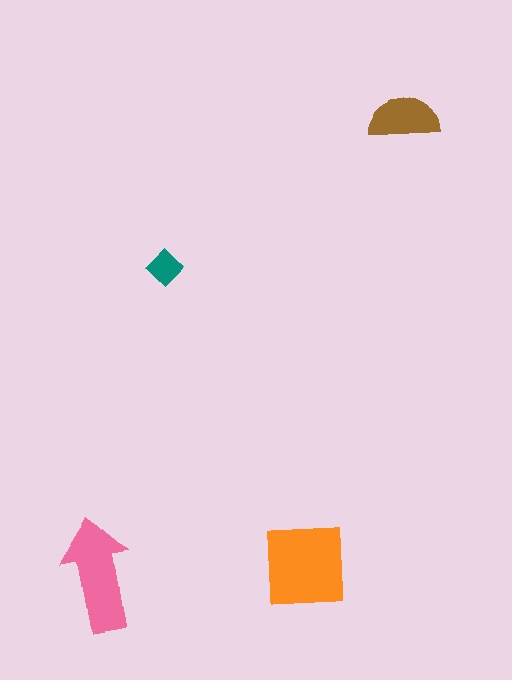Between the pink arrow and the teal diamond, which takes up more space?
The pink arrow.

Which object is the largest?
The orange square.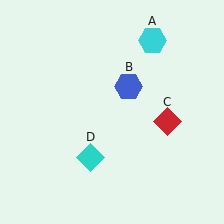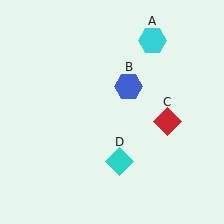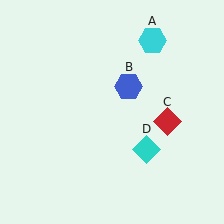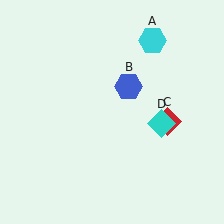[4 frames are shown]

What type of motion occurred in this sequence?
The cyan diamond (object D) rotated counterclockwise around the center of the scene.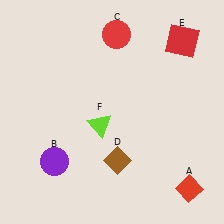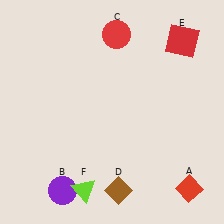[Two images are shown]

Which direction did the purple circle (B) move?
The purple circle (B) moved down.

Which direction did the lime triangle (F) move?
The lime triangle (F) moved down.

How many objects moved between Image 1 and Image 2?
3 objects moved between the two images.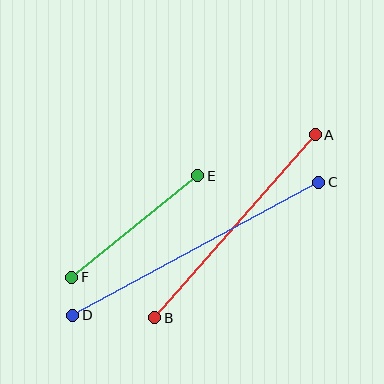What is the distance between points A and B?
The distance is approximately 243 pixels.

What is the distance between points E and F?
The distance is approximately 162 pixels.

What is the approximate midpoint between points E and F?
The midpoint is at approximately (135, 226) pixels.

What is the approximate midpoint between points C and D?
The midpoint is at approximately (196, 249) pixels.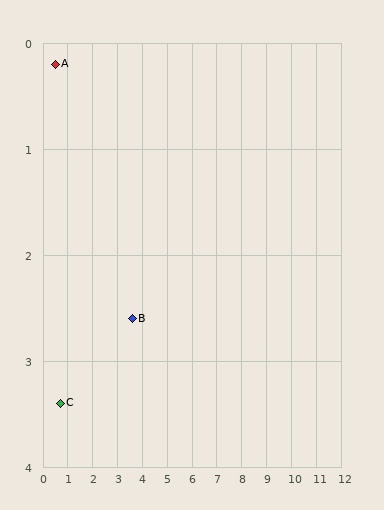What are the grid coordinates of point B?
Point B is at approximately (3.6, 2.6).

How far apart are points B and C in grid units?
Points B and C are about 3.0 grid units apart.